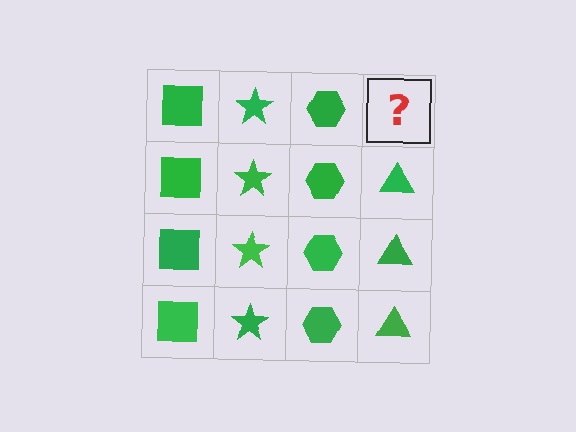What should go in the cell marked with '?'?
The missing cell should contain a green triangle.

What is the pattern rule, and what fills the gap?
The rule is that each column has a consistent shape. The gap should be filled with a green triangle.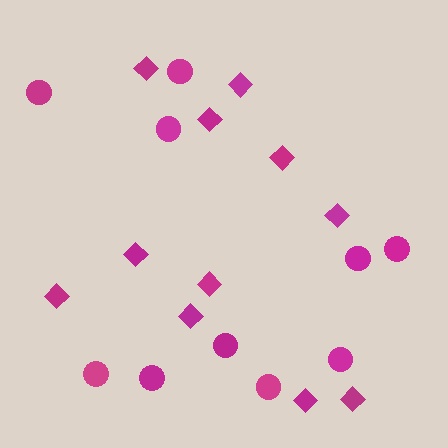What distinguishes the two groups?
There are 2 groups: one group of diamonds (11) and one group of circles (10).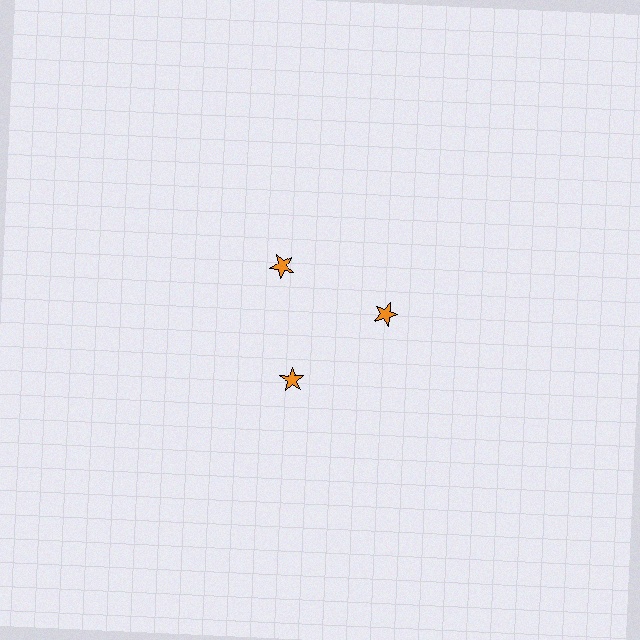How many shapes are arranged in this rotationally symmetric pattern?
There are 3 shapes, arranged in 3 groups of 1.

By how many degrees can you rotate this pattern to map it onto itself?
The pattern maps onto itself every 120 degrees of rotation.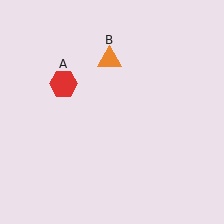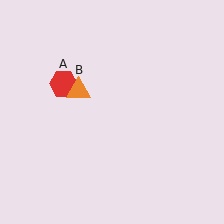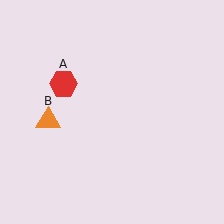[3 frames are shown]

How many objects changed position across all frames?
1 object changed position: orange triangle (object B).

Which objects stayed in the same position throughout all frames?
Red hexagon (object A) remained stationary.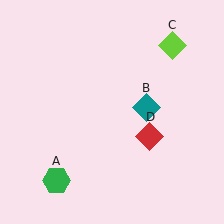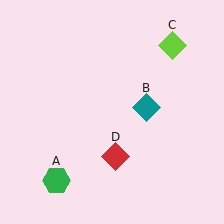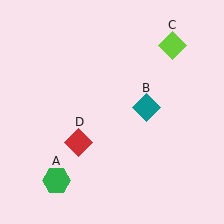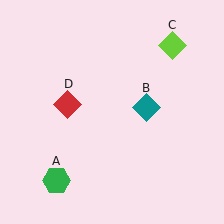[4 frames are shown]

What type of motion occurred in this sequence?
The red diamond (object D) rotated clockwise around the center of the scene.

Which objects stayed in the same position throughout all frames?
Green hexagon (object A) and teal diamond (object B) and lime diamond (object C) remained stationary.